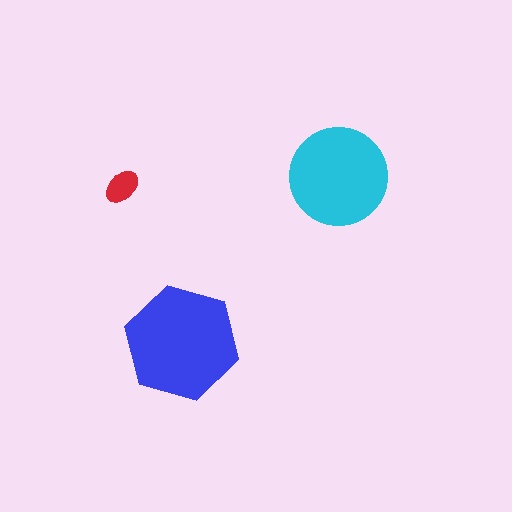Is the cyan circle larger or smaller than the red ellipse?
Larger.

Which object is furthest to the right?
The cyan circle is rightmost.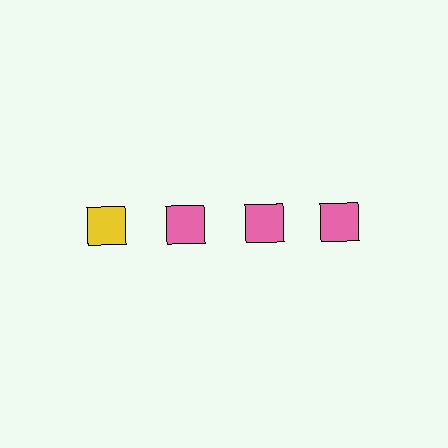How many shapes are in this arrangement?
There are 4 shapes arranged in a grid pattern.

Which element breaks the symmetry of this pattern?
The yellow square in the top row, leftmost column breaks the symmetry. All other shapes are pink squares.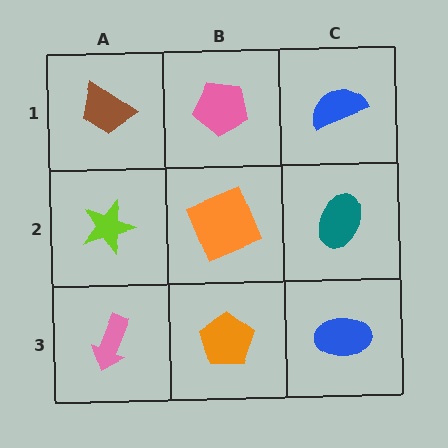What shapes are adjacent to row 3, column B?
An orange square (row 2, column B), a pink arrow (row 3, column A), a blue ellipse (row 3, column C).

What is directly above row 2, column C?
A blue semicircle.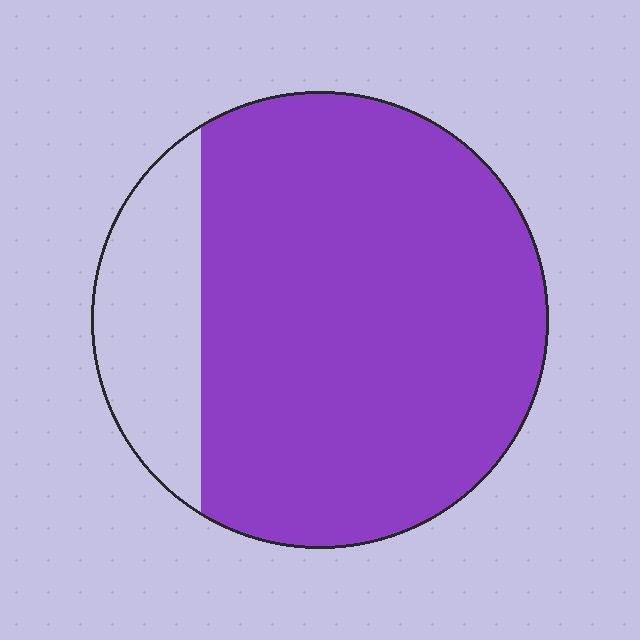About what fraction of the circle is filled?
About four fifths (4/5).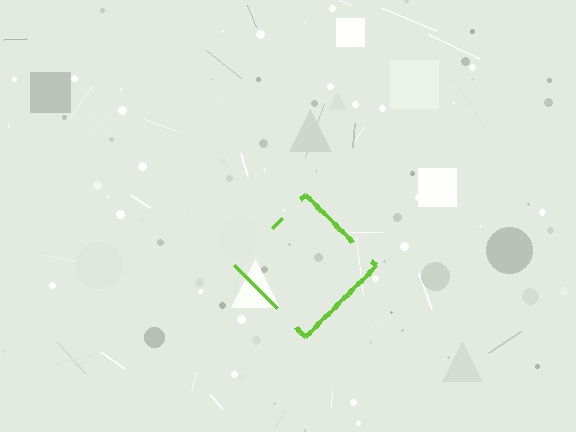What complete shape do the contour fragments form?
The contour fragments form a diamond.